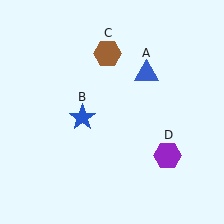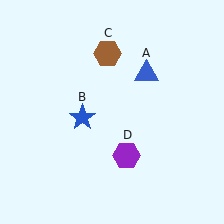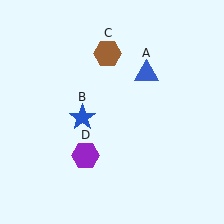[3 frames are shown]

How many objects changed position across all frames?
1 object changed position: purple hexagon (object D).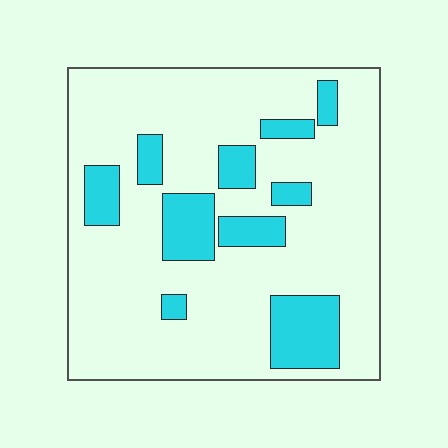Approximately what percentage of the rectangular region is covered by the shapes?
Approximately 20%.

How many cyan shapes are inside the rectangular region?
10.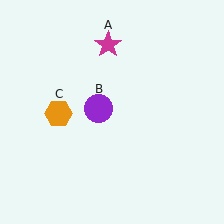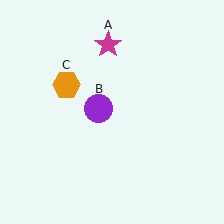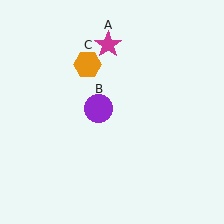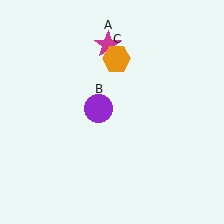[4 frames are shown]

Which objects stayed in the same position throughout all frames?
Magenta star (object A) and purple circle (object B) remained stationary.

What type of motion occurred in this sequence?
The orange hexagon (object C) rotated clockwise around the center of the scene.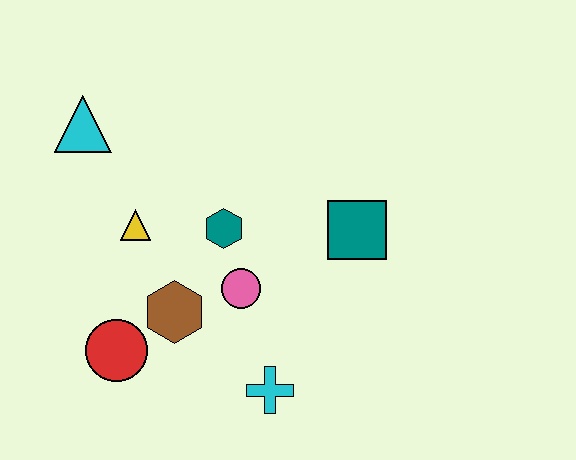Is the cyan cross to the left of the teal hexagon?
No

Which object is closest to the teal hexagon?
The pink circle is closest to the teal hexagon.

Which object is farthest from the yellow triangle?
The teal square is farthest from the yellow triangle.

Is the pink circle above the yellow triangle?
No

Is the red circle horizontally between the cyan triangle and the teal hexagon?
Yes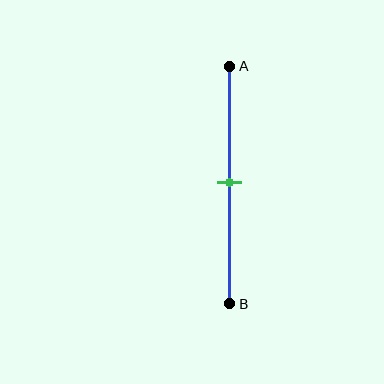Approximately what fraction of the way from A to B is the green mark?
The green mark is approximately 50% of the way from A to B.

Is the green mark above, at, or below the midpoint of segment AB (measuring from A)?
The green mark is approximately at the midpoint of segment AB.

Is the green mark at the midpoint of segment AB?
Yes, the mark is approximately at the midpoint.